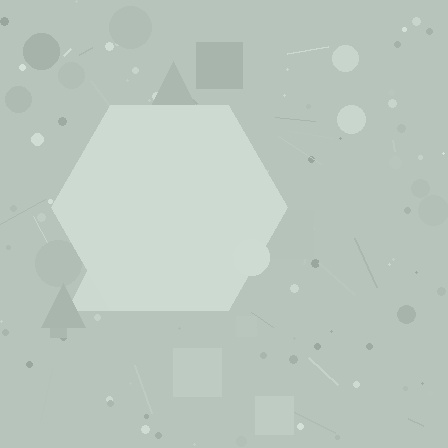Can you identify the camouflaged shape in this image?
The camouflaged shape is a hexagon.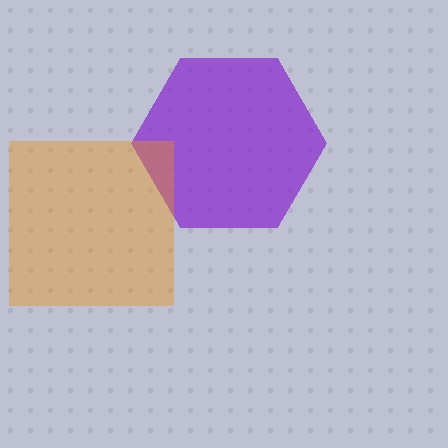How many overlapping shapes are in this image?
There are 2 overlapping shapes in the image.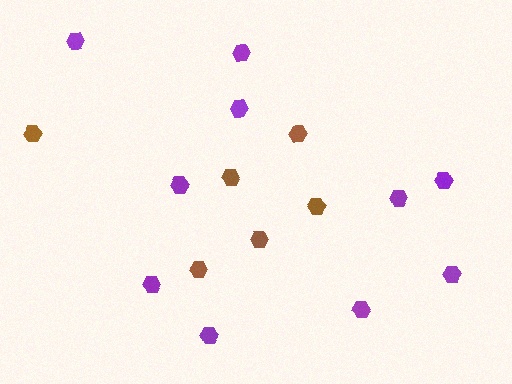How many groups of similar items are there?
There are 2 groups: one group of brown hexagons (6) and one group of purple hexagons (10).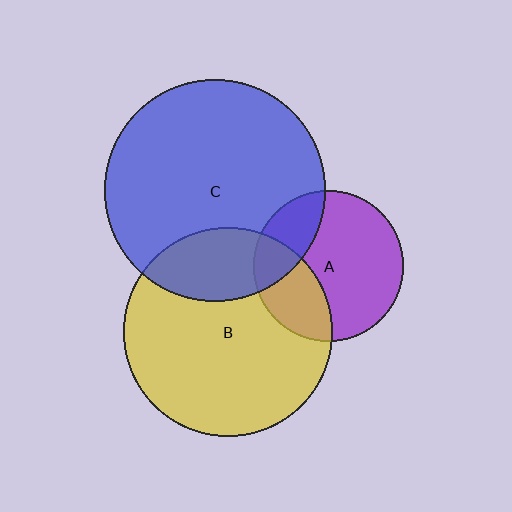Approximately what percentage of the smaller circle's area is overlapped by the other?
Approximately 25%.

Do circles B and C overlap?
Yes.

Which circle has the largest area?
Circle C (blue).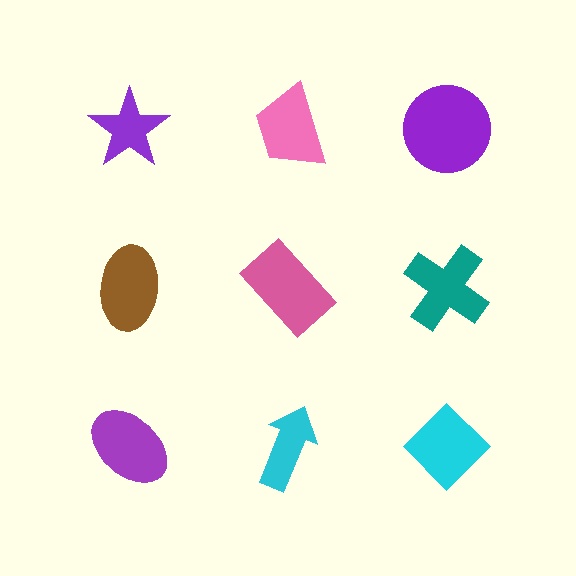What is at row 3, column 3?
A cyan diamond.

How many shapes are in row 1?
3 shapes.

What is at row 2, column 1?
A brown ellipse.